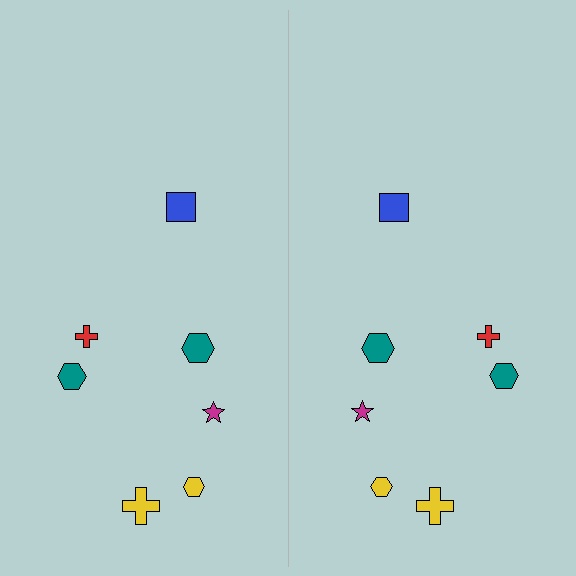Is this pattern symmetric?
Yes, this pattern has bilateral (reflection) symmetry.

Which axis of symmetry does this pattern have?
The pattern has a vertical axis of symmetry running through the center of the image.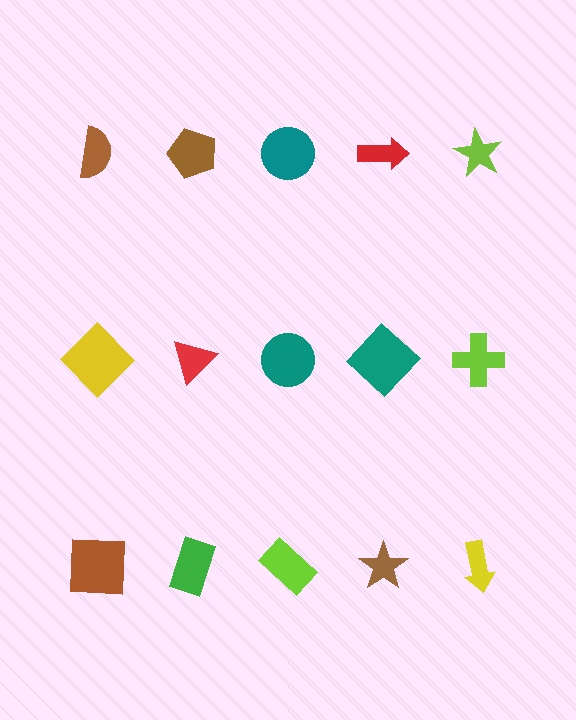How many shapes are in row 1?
5 shapes.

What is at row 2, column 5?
A lime cross.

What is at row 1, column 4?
A red arrow.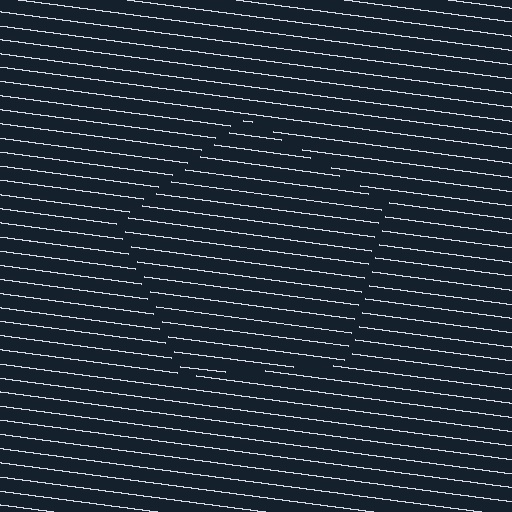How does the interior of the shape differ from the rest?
The interior of the shape contains the same grating, shifted by half a period — the contour is defined by the phase discontinuity where line-ends from the inner and outer gratings abut.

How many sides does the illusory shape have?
5 sides — the line-ends trace a pentagon.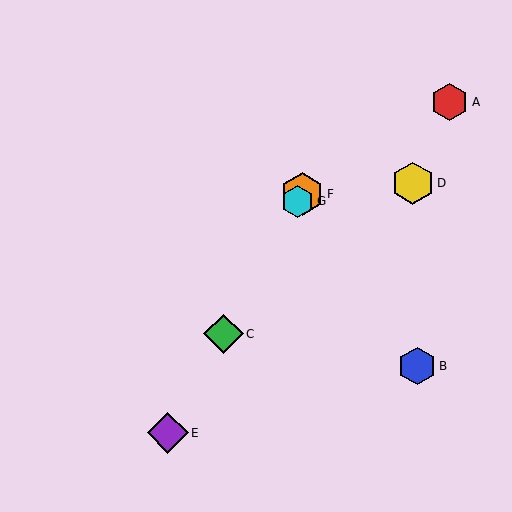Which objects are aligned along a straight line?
Objects C, E, F, G are aligned along a straight line.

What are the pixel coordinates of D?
Object D is at (413, 183).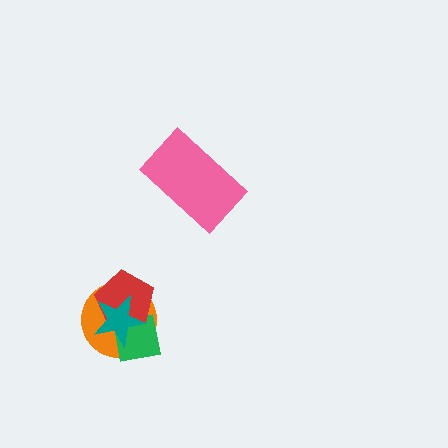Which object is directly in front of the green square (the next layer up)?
The red pentagon is directly in front of the green square.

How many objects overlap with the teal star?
3 objects overlap with the teal star.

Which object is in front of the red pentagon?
The teal star is in front of the red pentagon.